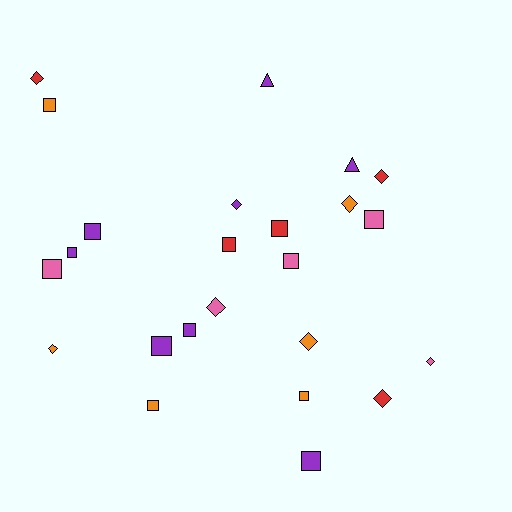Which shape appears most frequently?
Square, with 13 objects.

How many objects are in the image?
There are 24 objects.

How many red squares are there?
There are 2 red squares.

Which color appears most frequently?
Purple, with 8 objects.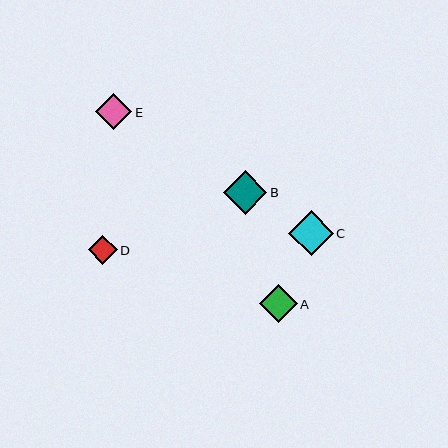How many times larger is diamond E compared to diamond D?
Diamond E is approximately 1.3 times the size of diamond D.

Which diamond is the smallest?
Diamond D is the smallest with a size of approximately 29 pixels.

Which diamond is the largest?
Diamond C is the largest with a size of approximately 44 pixels.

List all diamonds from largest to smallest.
From largest to smallest: C, B, A, E, D.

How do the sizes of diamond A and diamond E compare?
Diamond A and diamond E are approximately the same size.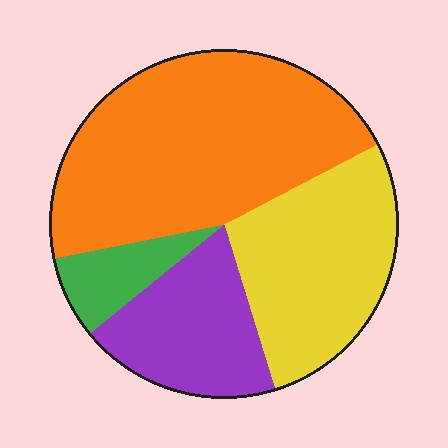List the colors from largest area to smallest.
From largest to smallest: orange, yellow, purple, green.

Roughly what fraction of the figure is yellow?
Yellow covers around 30% of the figure.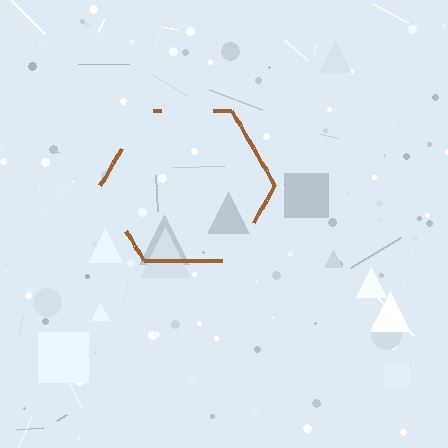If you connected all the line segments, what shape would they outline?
They would outline a hexagon.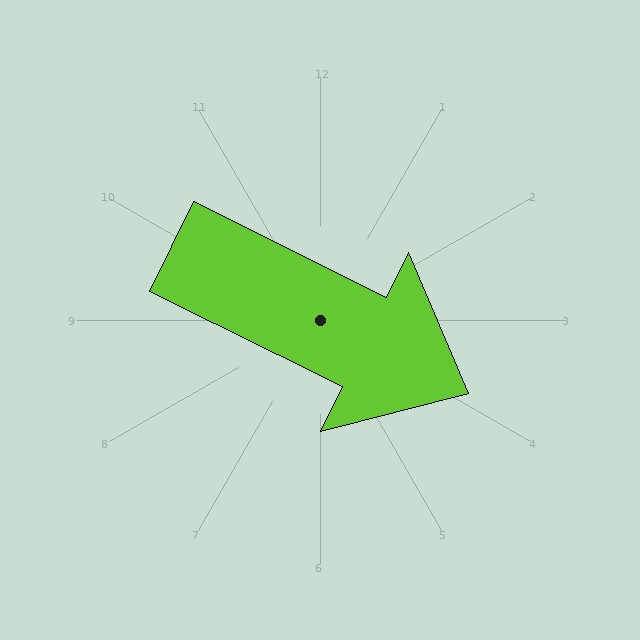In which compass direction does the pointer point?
Southeast.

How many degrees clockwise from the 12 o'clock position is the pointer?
Approximately 116 degrees.